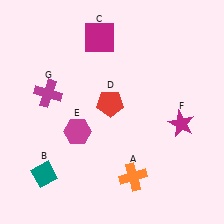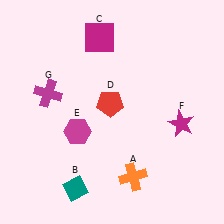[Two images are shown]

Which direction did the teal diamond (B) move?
The teal diamond (B) moved right.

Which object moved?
The teal diamond (B) moved right.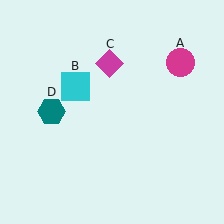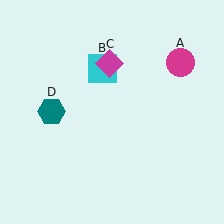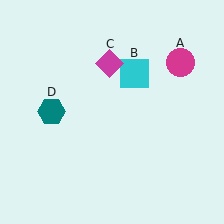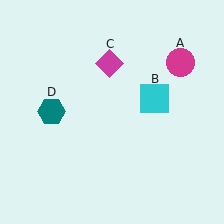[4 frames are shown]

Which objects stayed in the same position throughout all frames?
Magenta circle (object A) and magenta diamond (object C) and teal hexagon (object D) remained stationary.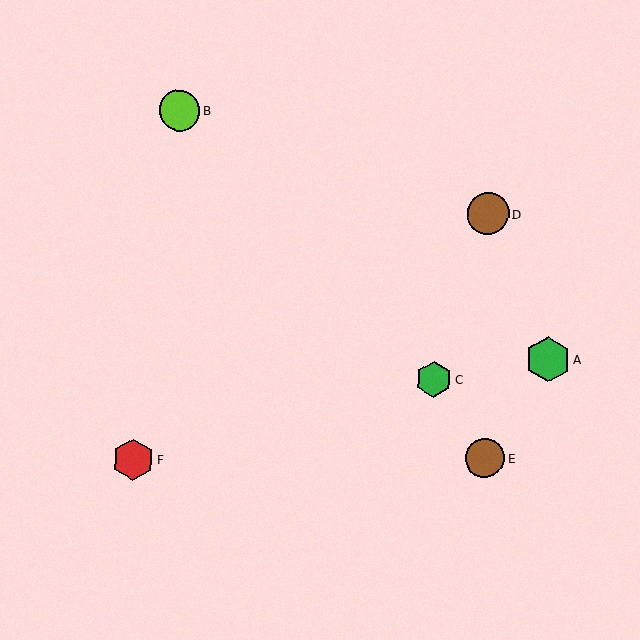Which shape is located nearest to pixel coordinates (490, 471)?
The brown circle (labeled E) at (485, 458) is nearest to that location.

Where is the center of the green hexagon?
The center of the green hexagon is at (548, 359).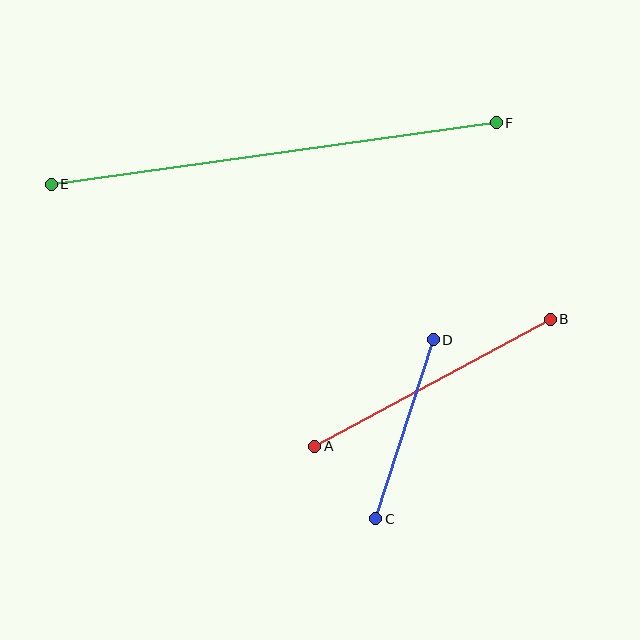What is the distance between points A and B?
The distance is approximately 267 pixels.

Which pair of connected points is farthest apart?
Points E and F are farthest apart.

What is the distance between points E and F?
The distance is approximately 449 pixels.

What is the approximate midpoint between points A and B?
The midpoint is at approximately (432, 383) pixels.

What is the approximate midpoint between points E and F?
The midpoint is at approximately (274, 154) pixels.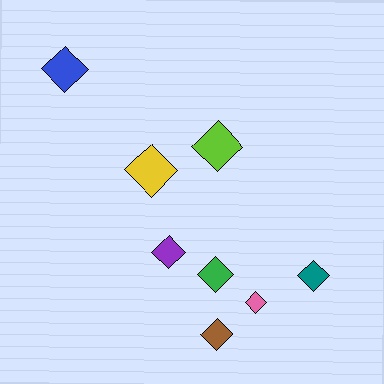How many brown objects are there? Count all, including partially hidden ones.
There is 1 brown object.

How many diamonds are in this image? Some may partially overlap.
There are 8 diamonds.